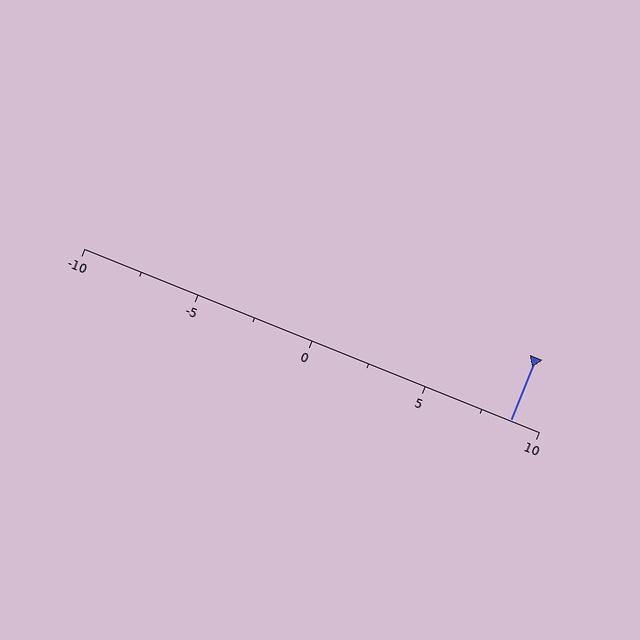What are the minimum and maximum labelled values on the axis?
The axis runs from -10 to 10.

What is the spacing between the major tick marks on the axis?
The major ticks are spaced 5 apart.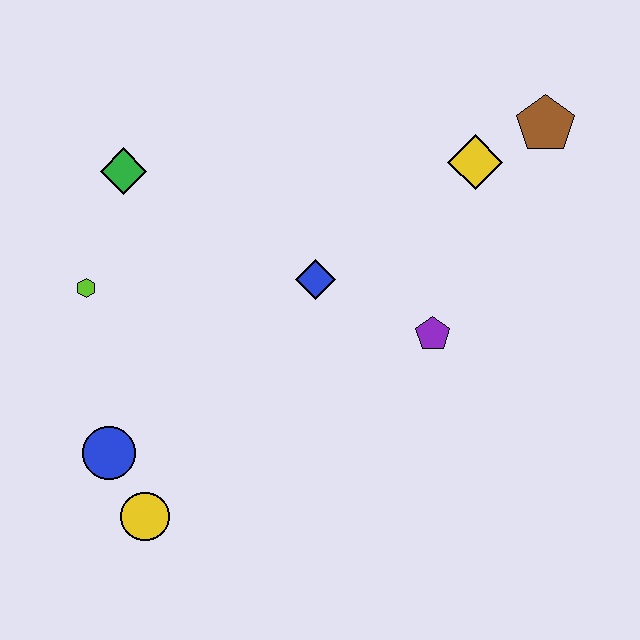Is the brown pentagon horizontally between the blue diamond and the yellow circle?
No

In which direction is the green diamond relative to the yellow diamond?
The green diamond is to the left of the yellow diamond.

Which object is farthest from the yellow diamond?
The yellow circle is farthest from the yellow diamond.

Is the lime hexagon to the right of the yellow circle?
No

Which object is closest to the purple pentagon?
The blue diamond is closest to the purple pentagon.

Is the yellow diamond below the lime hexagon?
No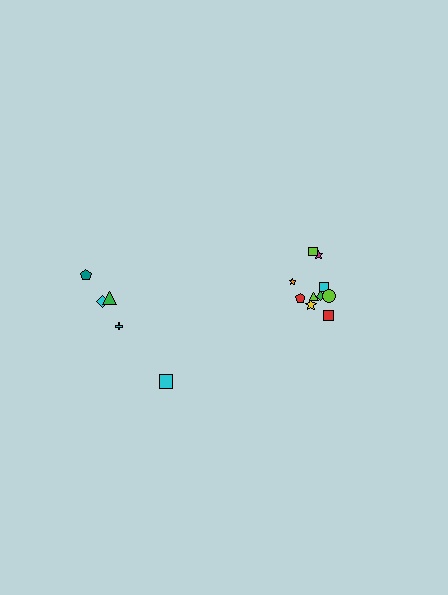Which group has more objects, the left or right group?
The right group.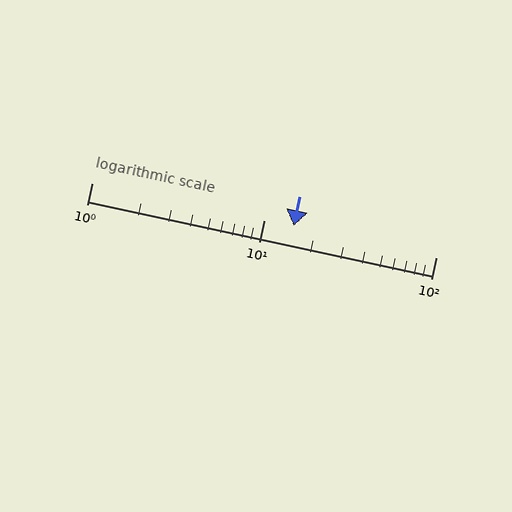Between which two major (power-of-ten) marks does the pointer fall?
The pointer is between 10 and 100.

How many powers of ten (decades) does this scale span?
The scale spans 2 decades, from 1 to 100.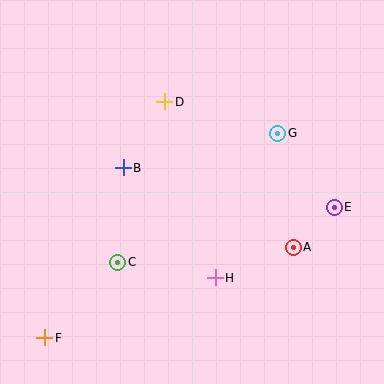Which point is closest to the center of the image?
Point B at (123, 168) is closest to the center.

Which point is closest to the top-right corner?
Point G is closest to the top-right corner.